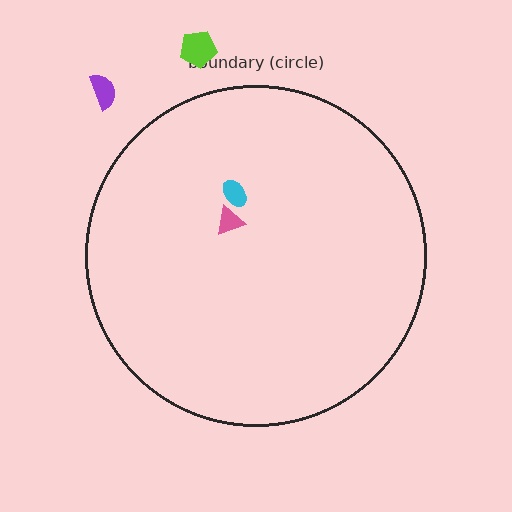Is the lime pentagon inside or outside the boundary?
Outside.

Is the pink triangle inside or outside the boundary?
Inside.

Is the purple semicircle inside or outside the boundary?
Outside.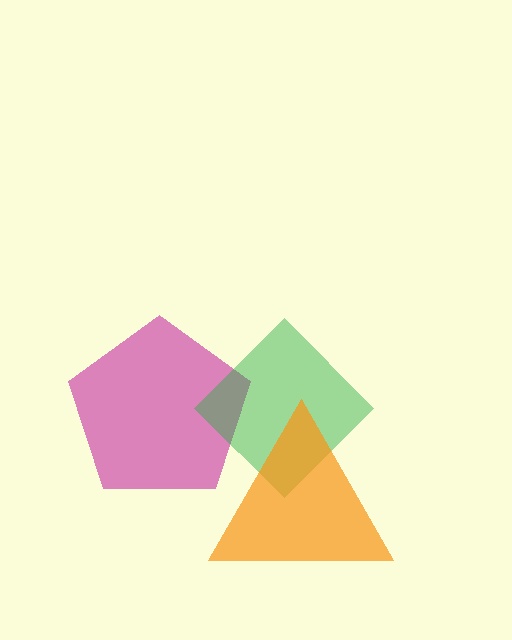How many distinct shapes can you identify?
There are 3 distinct shapes: a magenta pentagon, a green diamond, an orange triangle.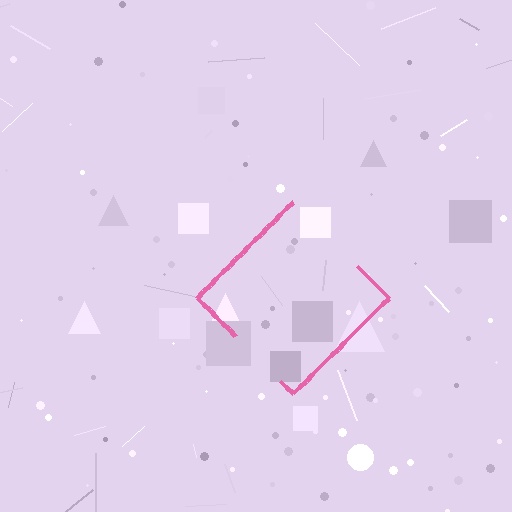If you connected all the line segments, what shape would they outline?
They would outline a diamond.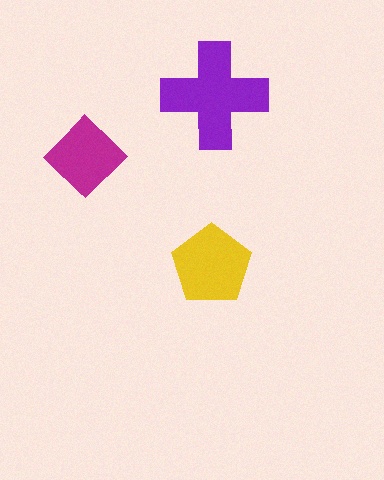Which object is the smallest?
The magenta diamond.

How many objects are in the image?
There are 3 objects in the image.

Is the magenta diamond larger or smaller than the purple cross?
Smaller.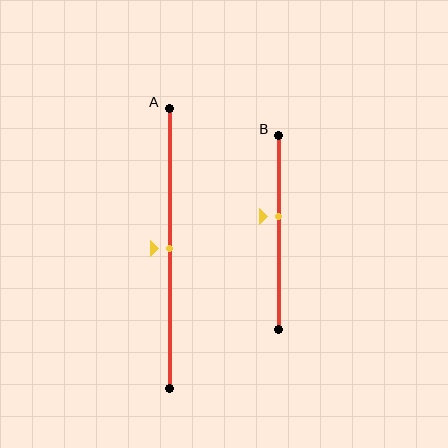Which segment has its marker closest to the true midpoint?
Segment A has its marker closest to the true midpoint.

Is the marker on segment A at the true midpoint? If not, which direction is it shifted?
Yes, the marker on segment A is at the true midpoint.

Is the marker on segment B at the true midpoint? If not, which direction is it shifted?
No, the marker on segment B is shifted upward by about 9% of the segment length.